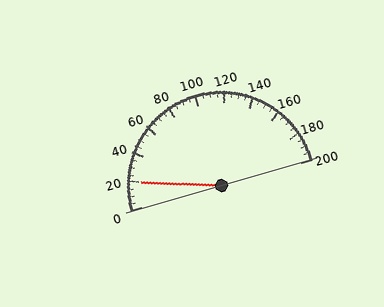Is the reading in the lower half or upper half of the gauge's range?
The reading is in the lower half of the range (0 to 200).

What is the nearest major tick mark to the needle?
The nearest major tick mark is 20.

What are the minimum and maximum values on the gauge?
The gauge ranges from 0 to 200.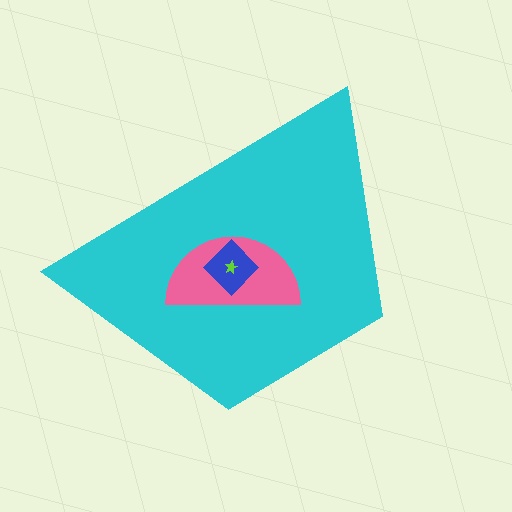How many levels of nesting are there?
4.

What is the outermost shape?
The cyan trapezoid.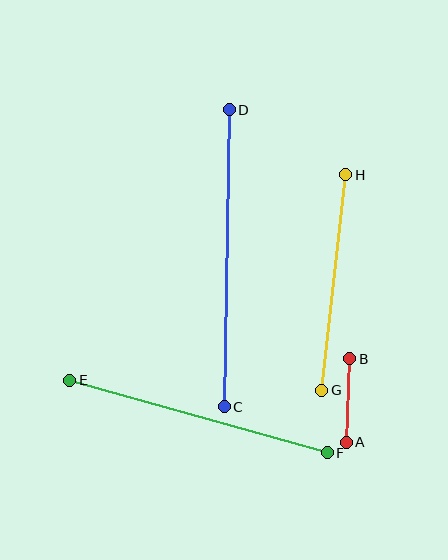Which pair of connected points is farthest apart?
Points C and D are farthest apart.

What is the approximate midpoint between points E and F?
The midpoint is at approximately (199, 416) pixels.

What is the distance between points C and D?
The distance is approximately 297 pixels.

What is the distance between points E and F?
The distance is approximately 268 pixels.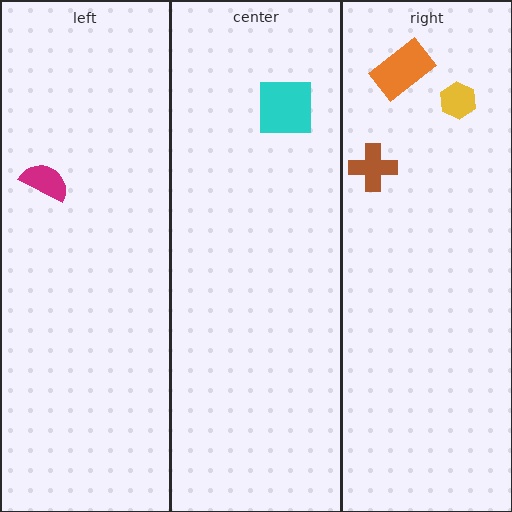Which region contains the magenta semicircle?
The left region.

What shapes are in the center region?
The cyan square.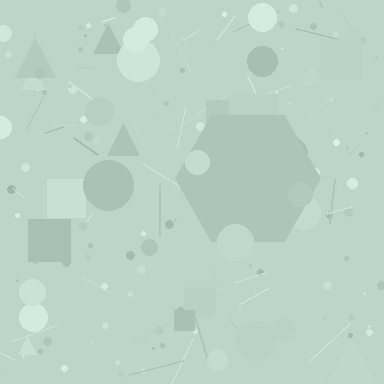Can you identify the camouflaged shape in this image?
The camouflaged shape is a hexagon.